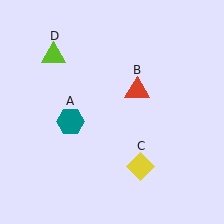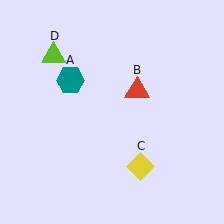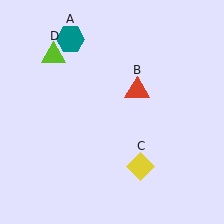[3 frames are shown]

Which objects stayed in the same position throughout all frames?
Red triangle (object B) and yellow diamond (object C) and lime triangle (object D) remained stationary.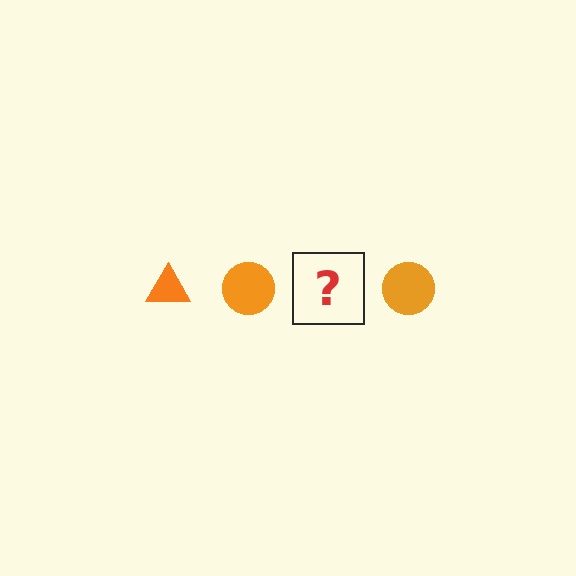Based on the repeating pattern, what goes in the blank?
The blank should be an orange triangle.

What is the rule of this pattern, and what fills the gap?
The rule is that the pattern cycles through triangle, circle shapes in orange. The gap should be filled with an orange triangle.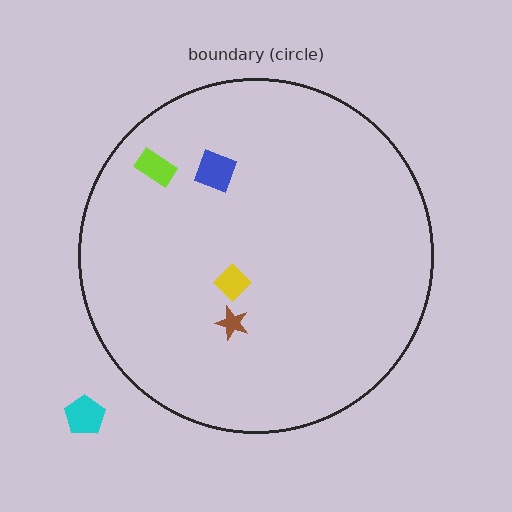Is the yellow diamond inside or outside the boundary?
Inside.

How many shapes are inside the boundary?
4 inside, 1 outside.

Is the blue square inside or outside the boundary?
Inside.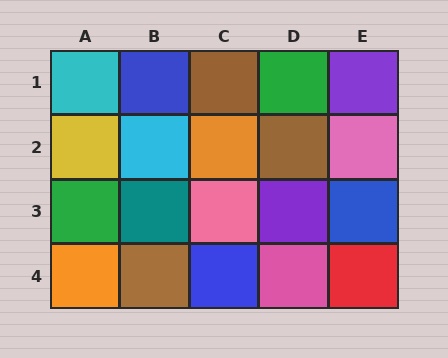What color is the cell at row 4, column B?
Brown.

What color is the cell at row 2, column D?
Brown.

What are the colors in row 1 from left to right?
Cyan, blue, brown, green, purple.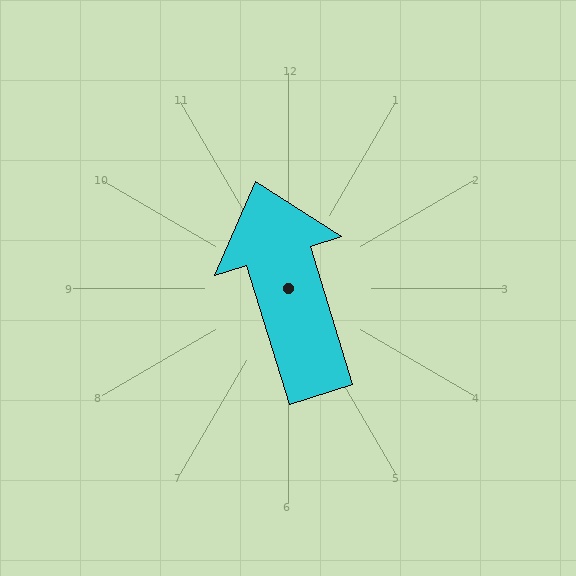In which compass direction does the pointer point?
North.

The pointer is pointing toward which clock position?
Roughly 11 o'clock.